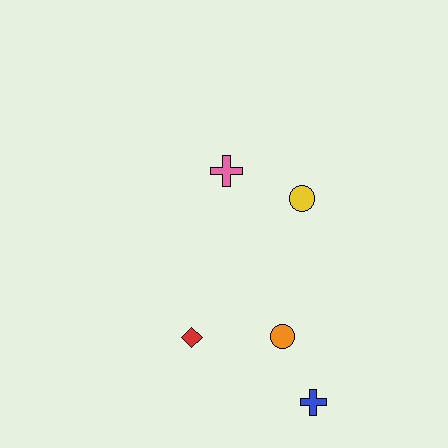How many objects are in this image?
There are 5 objects.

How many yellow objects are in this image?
There is 1 yellow object.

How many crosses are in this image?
There are 2 crosses.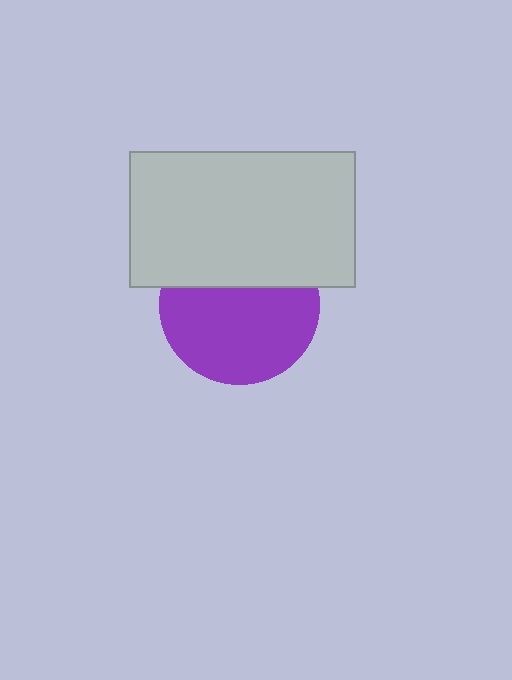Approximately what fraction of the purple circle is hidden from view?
Roughly 36% of the purple circle is hidden behind the light gray rectangle.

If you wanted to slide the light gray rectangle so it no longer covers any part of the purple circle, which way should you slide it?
Slide it up — that is the most direct way to separate the two shapes.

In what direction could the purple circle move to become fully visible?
The purple circle could move down. That would shift it out from behind the light gray rectangle entirely.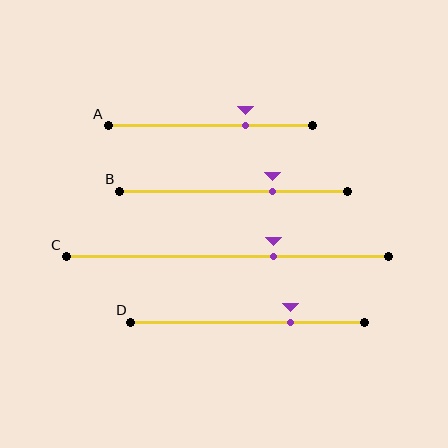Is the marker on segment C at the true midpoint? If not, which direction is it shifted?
No, the marker on segment C is shifted to the right by about 14% of the segment length.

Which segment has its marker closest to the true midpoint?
Segment C has its marker closest to the true midpoint.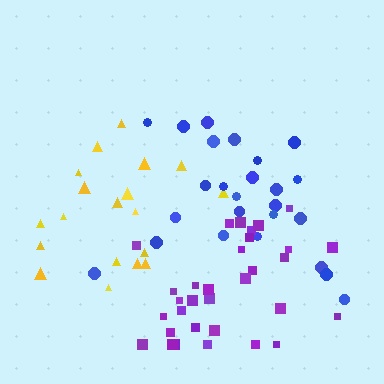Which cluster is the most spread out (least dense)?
Blue.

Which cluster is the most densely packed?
Purple.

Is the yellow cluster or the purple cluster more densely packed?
Purple.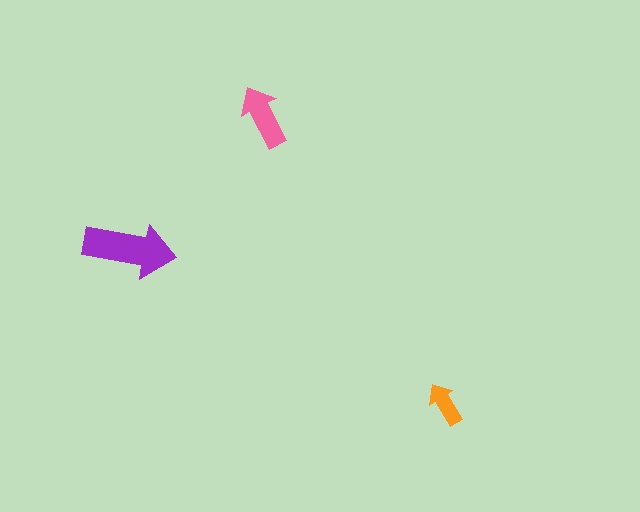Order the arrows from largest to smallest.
the purple one, the pink one, the orange one.